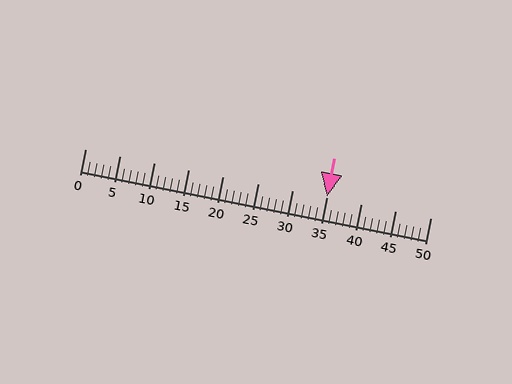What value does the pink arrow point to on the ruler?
The pink arrow points to approximately 35.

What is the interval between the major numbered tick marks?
The major tick marks are spaced 5 units apart.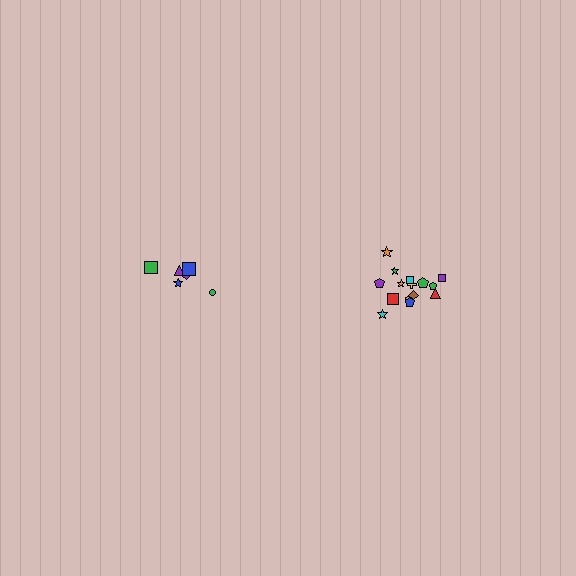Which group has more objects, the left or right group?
The right group.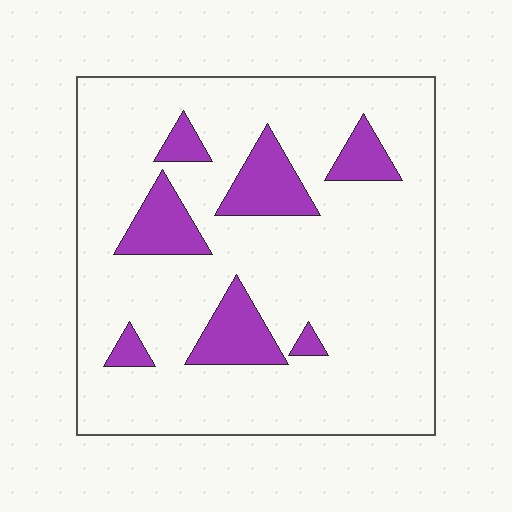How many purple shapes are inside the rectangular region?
7.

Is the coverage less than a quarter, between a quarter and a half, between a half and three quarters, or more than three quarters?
Less than a quarter.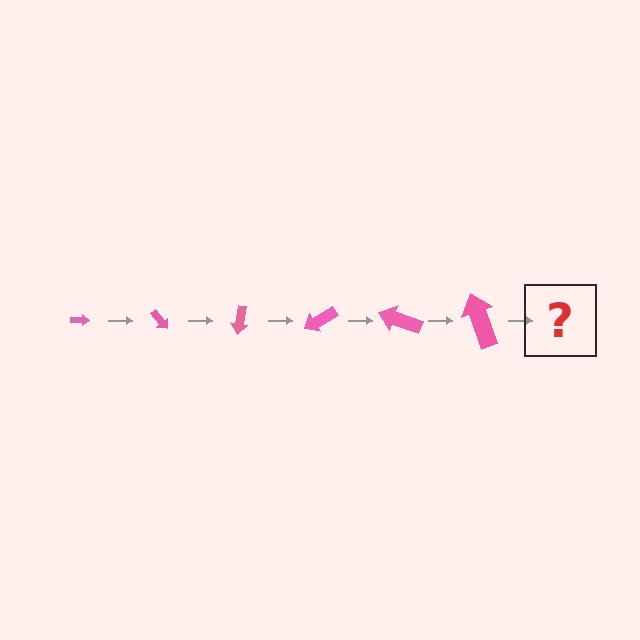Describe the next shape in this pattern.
It should be an arrow, larger than the previous one and rotated 300 degrees from the start.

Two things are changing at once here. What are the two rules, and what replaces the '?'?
The two rules are that the arrow grows larger each step and it rotates 50 degrees each step. The '?' should be an arrow, larger than the previous one and rotated 300 degrees from the start.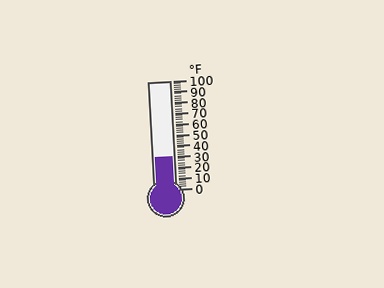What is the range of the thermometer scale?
The thermometer scale ranges from 0°F to 100°F.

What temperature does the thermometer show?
The thermometer shows approximately 30°F.